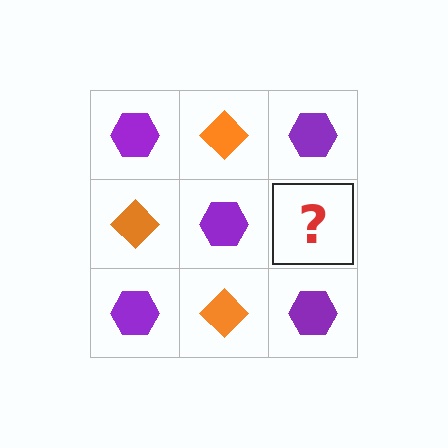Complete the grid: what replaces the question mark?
The question mark should be replaced with an orange diamond.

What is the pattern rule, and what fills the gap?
The rule is that it alternates purple hexagon and orange diamond in a checkerboard pattern. The gap should be filled with an orange diamond.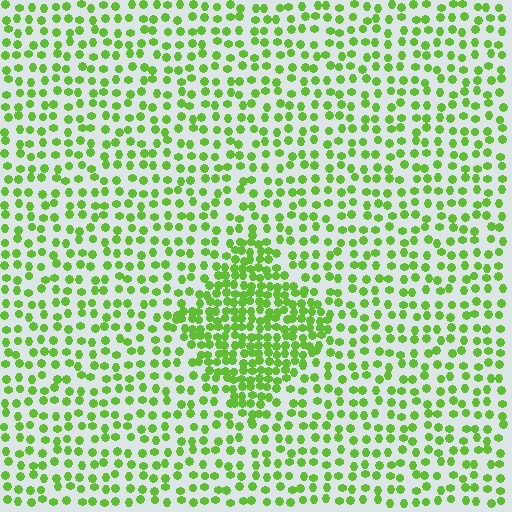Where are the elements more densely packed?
The elements are more densely packed inside the diamond boundary.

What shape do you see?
I see a diamond.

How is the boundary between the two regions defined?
The boundary is defined by a change in element density (approximately 2.1x ratio). All elements are the same color, size, and shape.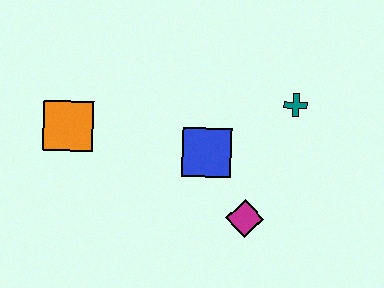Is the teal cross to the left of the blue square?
No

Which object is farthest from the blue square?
The orange square is farthest from the blue square.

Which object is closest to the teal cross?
The blue square is closest to the teal cross.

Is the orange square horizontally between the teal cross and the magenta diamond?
No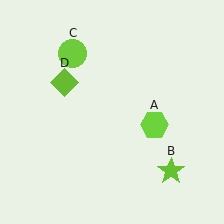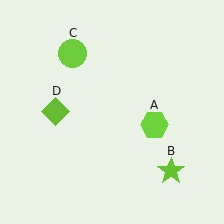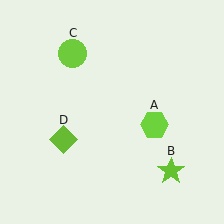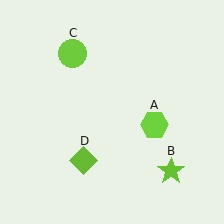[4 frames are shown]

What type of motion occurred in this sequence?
The lime diamond (object D) rotated counterclockwise around the center of the scene.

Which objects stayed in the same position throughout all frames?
Lime hexagon (object A) and lime star (object B) and lime circle (object C) remained stationary.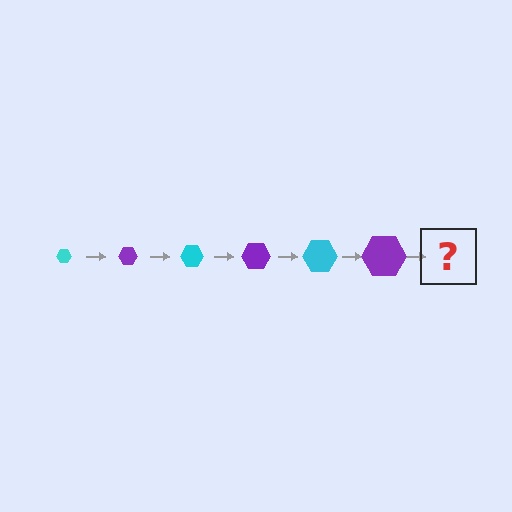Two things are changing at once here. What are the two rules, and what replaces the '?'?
The two rules are that the hexagon grows larger each step and the color cycles through cyan and purple. The '?' should be a cyan hexagon, larger than the previous one.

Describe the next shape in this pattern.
It should be a cyan hexagon, larger than the previous one.